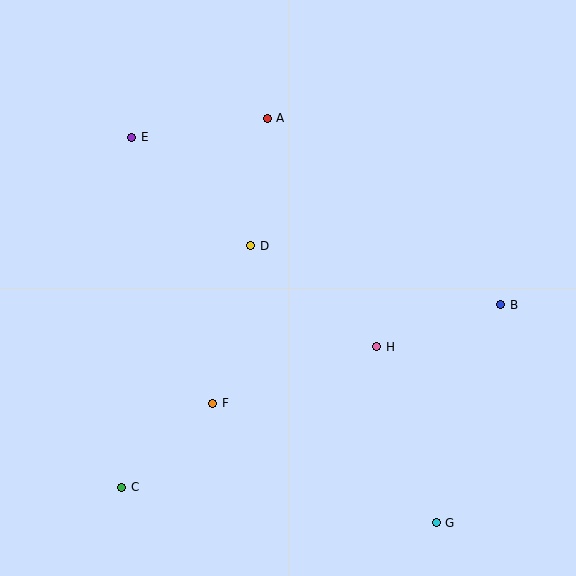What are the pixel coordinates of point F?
Point F is at (213, 403).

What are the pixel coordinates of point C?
Point C is at (122, 487).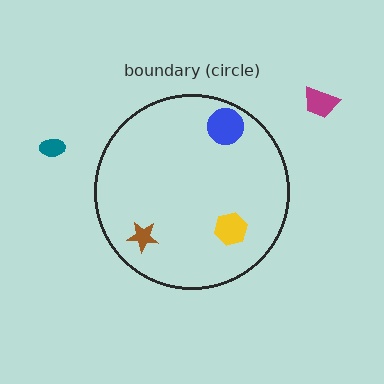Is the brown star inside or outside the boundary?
Inside.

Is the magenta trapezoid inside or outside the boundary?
Outside.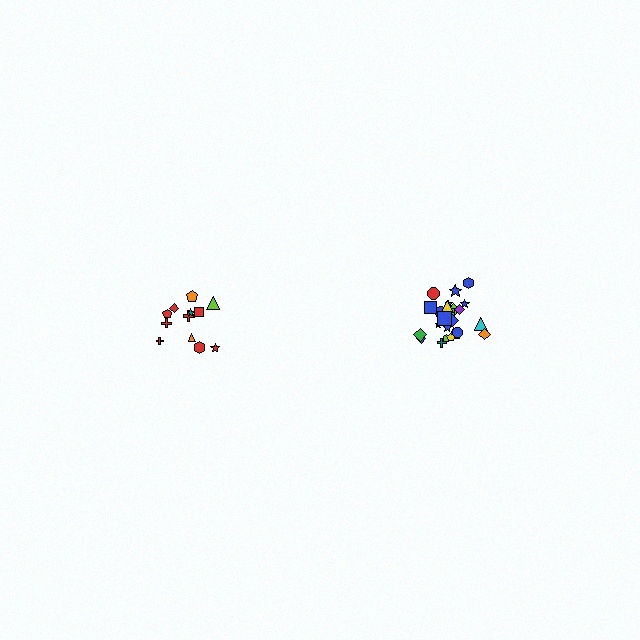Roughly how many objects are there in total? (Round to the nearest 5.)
Roughly 35 objects in total.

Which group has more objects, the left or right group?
The right group.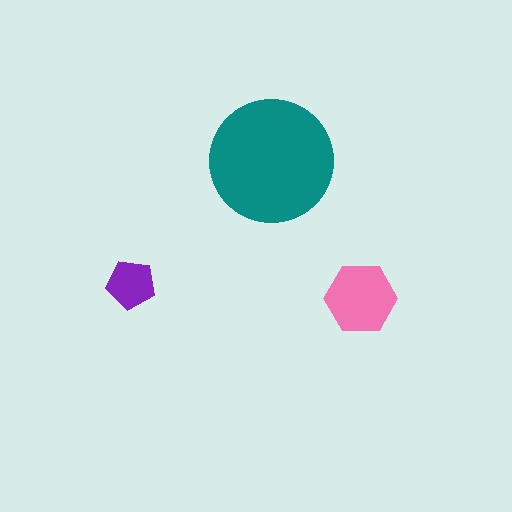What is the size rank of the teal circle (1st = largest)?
1st.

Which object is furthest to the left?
The purple pentagon is leftmost.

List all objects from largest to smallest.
The teal circle, the pink hexagon, the purple pentagon.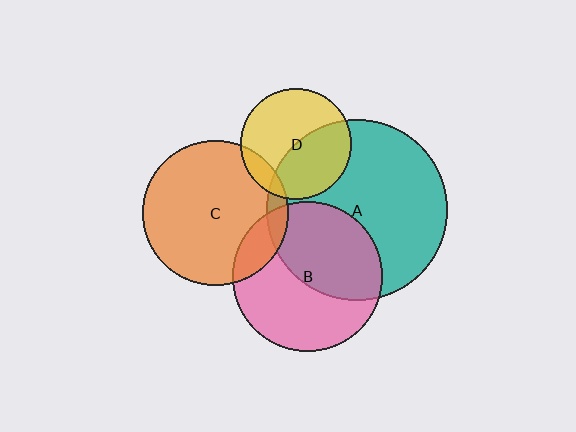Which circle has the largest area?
Circle A (teal).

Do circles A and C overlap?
Yes.